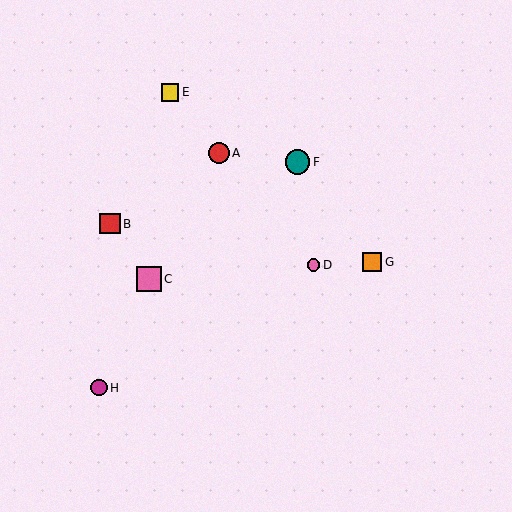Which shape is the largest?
The pink square (labeled C) is the largest.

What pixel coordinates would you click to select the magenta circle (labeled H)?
Click at (99, 388) to select the magenta circle H.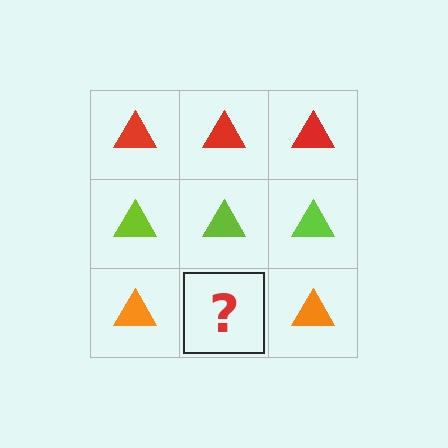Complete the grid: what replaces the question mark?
The question mark should be replaced with an orange triangle.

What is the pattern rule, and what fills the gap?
The rule is that each row has a consistent color. The gap should be filled with an orange triangle.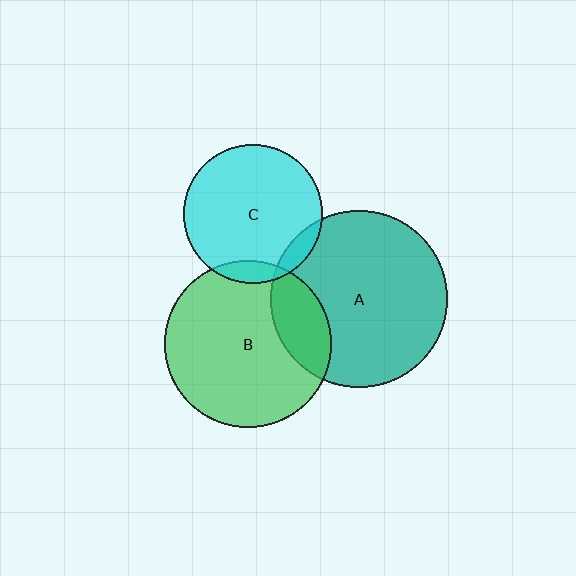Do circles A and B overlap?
Yes.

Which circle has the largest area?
Circle A (teal).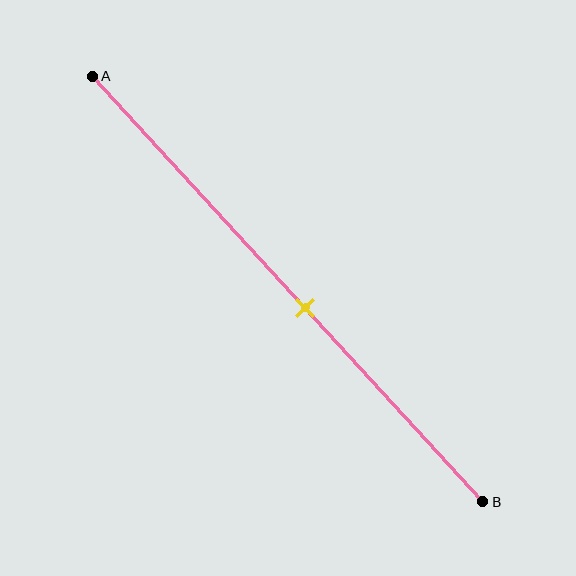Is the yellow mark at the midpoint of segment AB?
No, the mark is at about 55% from A, not at the 50% midpoint.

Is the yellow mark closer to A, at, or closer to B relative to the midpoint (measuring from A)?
The yellow mark is closer to point B than the midpoint of segment AB.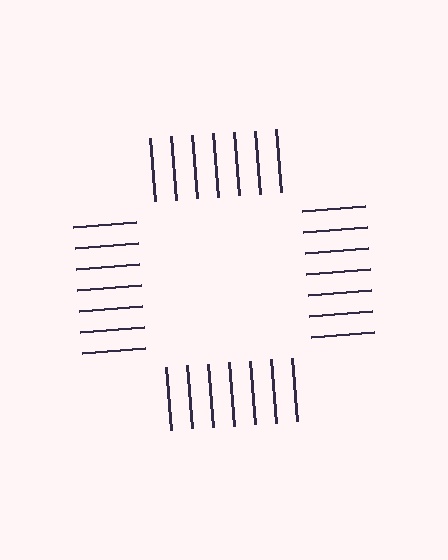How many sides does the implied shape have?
4 sides — the line-ends trace a square.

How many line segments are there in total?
28 — 7 along each of the 4 edges.